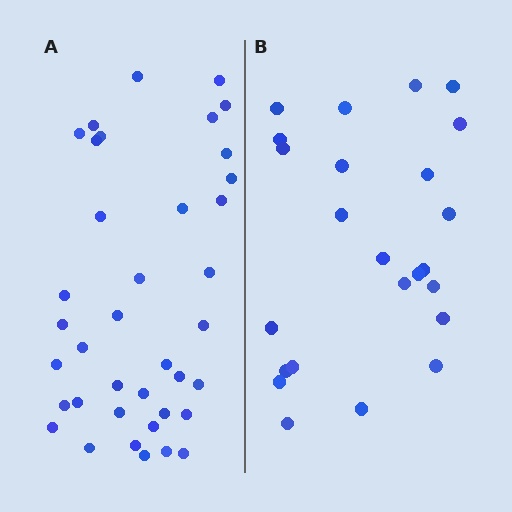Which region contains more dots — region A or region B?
Region A (the left region) has more dots.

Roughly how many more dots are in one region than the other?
Region A has approximately 15 more dots than region B.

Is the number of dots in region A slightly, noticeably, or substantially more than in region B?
Region A has substantially more. The ratio is roughly 1.6 to 1.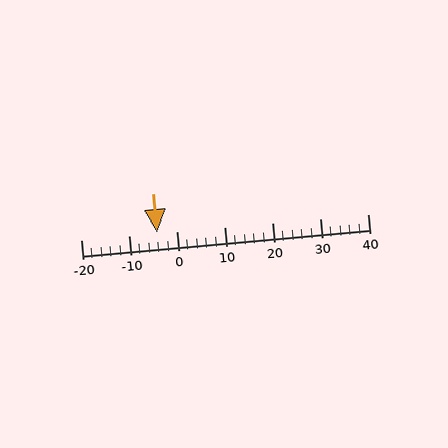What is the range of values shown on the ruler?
The ruler shows values from -20 to 40.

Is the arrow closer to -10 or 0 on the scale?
The arrow is closer to 0.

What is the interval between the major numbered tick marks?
The major tick marks are spaced 10 units apart.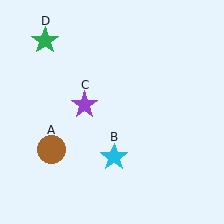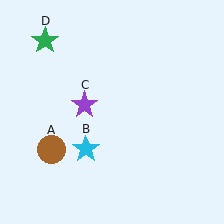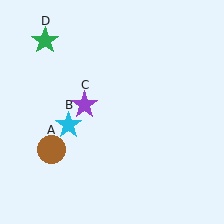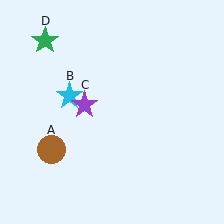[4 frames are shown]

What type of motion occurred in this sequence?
The cyan star (object B) rotated clockwise around the center of the scene.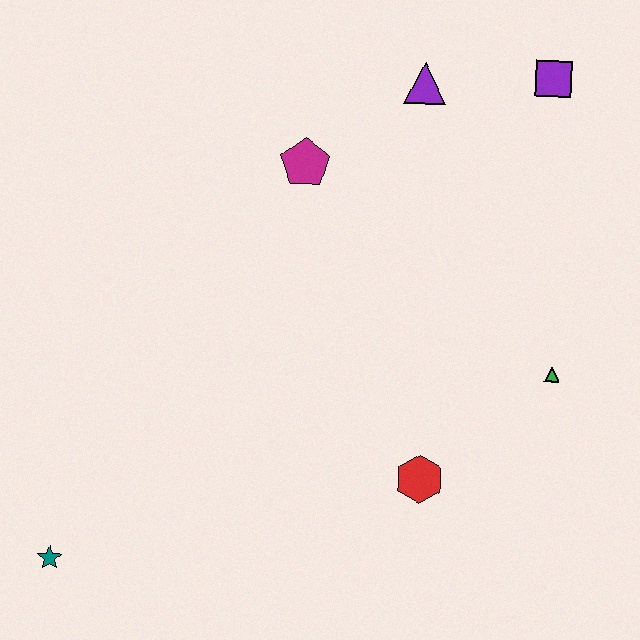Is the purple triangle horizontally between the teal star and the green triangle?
Yes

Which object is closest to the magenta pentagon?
The purple triangle is closest to the magenta pentagon.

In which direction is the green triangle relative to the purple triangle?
The green triangle is below the purple triangle.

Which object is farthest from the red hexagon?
The purple square is farthest from the red hexagon.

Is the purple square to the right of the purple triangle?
Yes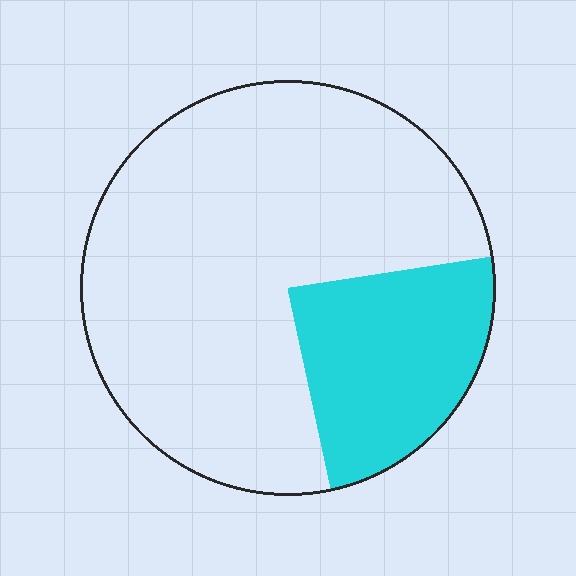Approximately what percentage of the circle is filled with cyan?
Approximately 25%.